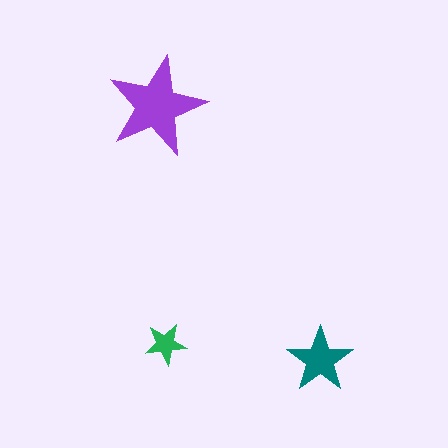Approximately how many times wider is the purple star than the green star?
About 2.5 times wider.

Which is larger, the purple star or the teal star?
The purple one.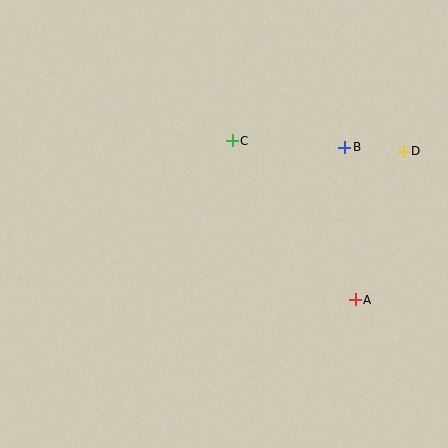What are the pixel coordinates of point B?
Point B is at (345, 147).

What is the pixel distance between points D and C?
The distance between D and C is 172 pixels.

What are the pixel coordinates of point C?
Point C is at (232, 141).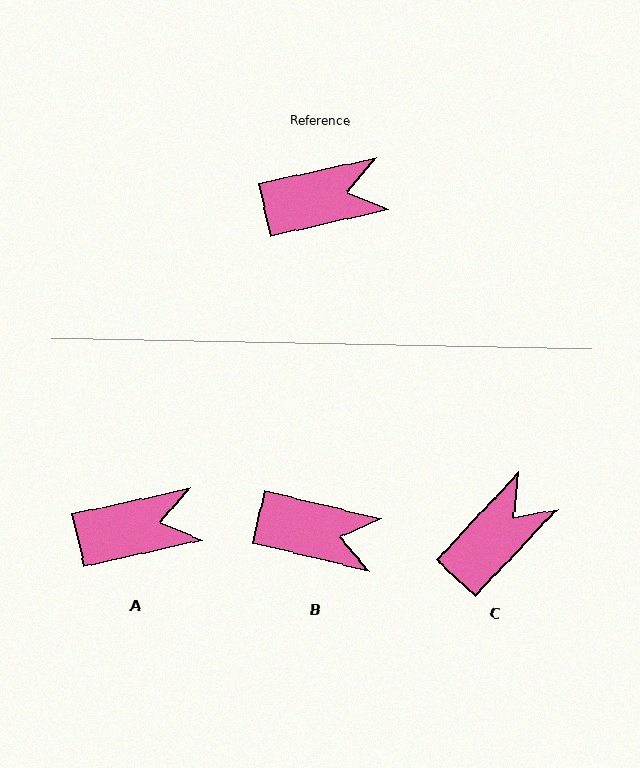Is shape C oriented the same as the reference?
No, it is off by about 34 degrees.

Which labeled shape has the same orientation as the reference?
A.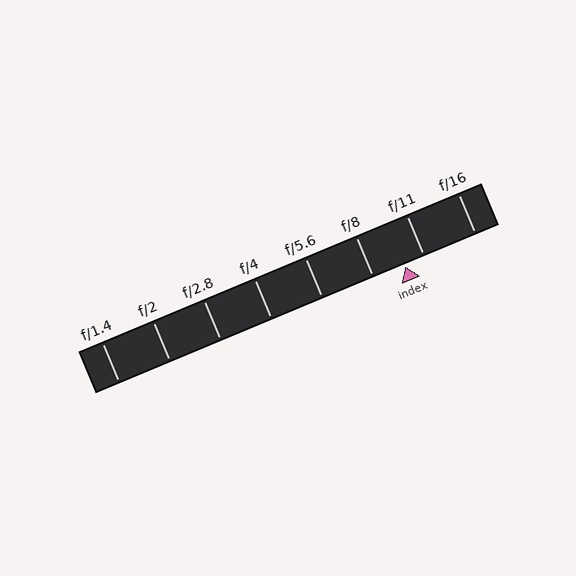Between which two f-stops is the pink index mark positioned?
The index mark is between f/8 and f/11.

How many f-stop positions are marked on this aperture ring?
There are 8 f-stop positions marked.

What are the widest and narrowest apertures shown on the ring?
The widest aperture shown is f/1.4 and the narrowest is f/16.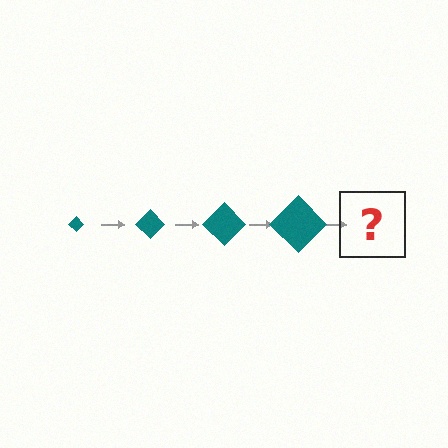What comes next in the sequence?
The next element should be a teal diamond, larger than the previous one.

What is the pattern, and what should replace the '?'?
The pattern is that the diamond gets progressively larger each step. The '?' should be a teal diamond, larger than the previous one.